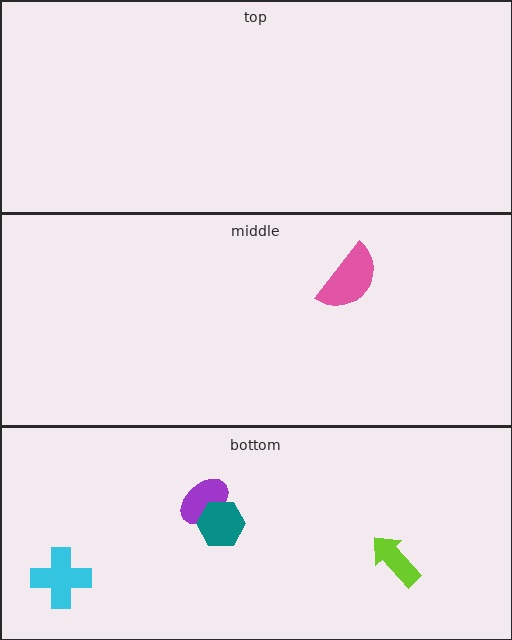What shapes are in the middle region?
The pink semicircle.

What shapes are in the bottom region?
The purple ellipse, the cyan cross, the lime arrow, the teal hexagon.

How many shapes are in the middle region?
1.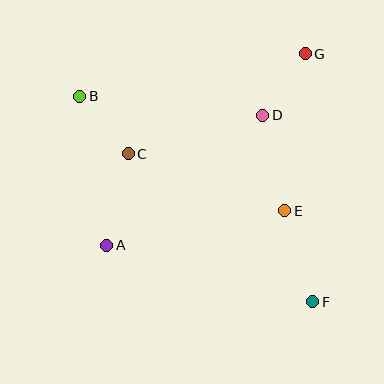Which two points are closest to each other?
Points D and G are closest to each other.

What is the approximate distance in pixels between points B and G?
The distance between B and G is approximately 229 pixels.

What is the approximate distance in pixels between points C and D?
The distance between C and D is approximately 140 pixels.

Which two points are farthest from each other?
Points B and F are farthest from each other.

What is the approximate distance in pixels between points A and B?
The distance between A and B is approximately 151 pixels.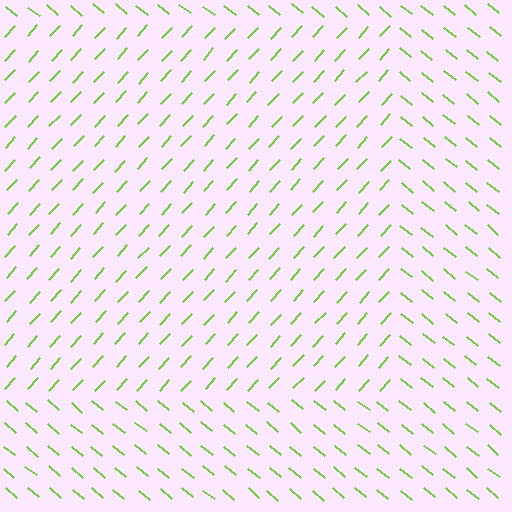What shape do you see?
I see a rectangle.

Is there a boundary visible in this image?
Yes, there is a texture boundary formed by a change in line orientation.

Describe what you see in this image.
The image is filled with small lime line segments. A rectangle region in the image has lines oriented differently from the surrounding lines, creating a visible texture boundary.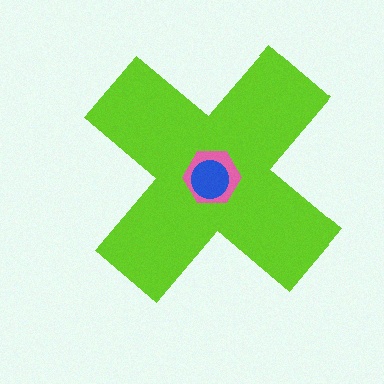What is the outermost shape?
The lime cross.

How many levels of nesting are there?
3.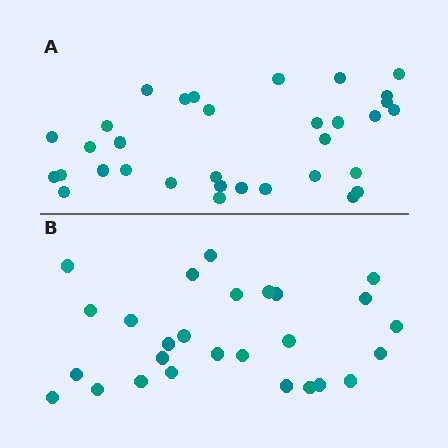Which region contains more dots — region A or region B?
Region A (the top region) has more dots.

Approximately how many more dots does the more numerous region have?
Region A has about 6 more dots than region B.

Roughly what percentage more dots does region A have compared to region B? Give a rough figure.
About 20% more.